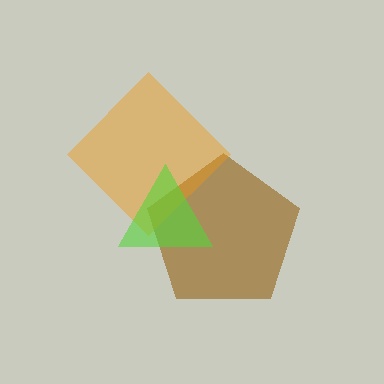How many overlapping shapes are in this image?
There are 3 overlapping shapes in the image.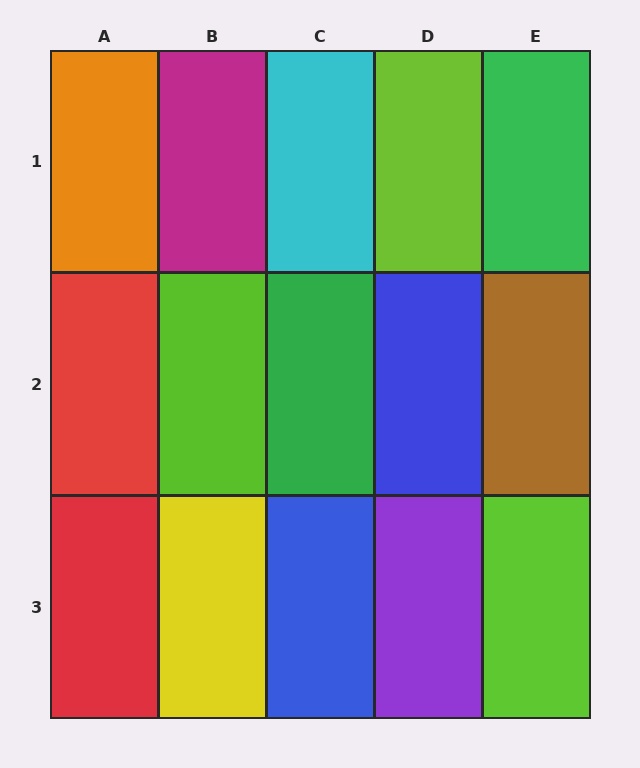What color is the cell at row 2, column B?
Lime.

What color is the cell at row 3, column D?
Purple.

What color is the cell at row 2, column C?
Green.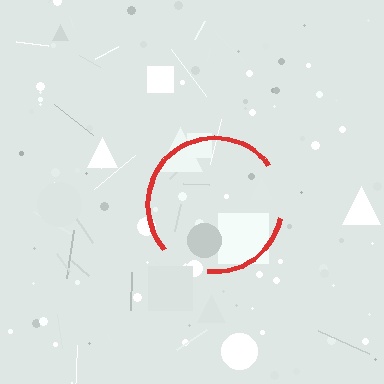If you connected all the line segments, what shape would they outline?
They would outline a circle.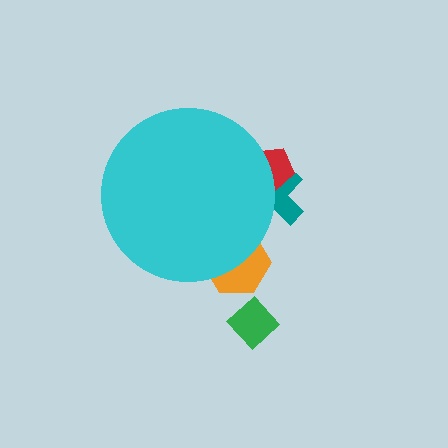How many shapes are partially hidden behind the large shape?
3 shapes are partially hidden.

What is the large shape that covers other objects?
A cyan circle.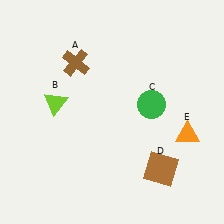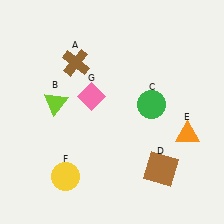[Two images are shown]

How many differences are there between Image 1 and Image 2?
There are 2 differences between the two images.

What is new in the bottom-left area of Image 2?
A yellow circle (F) was added in the bottom-left area of Image 2.